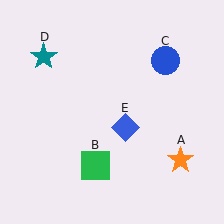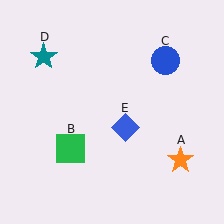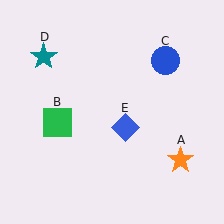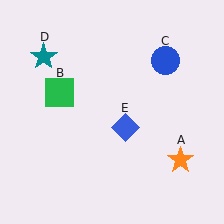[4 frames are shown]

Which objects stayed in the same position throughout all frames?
Orange star (object A) and blue circle (object C) and teal star (object D) and blue diamond (object E) remained stationary.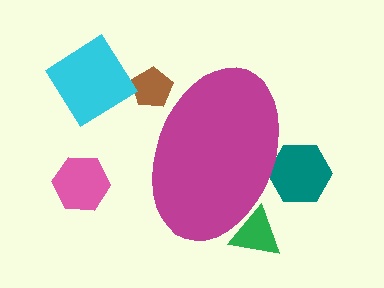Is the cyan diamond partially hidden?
No, the cyan diamond is fully visible.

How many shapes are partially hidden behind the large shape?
3 shapes are partially hidden.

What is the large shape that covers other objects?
A magenta ellipse.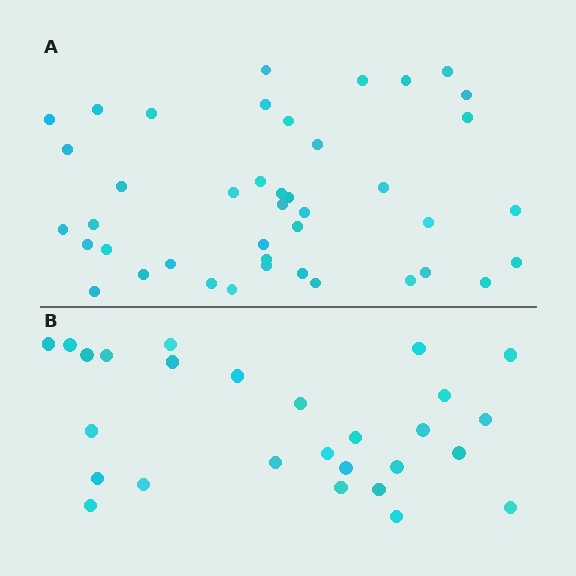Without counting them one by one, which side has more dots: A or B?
Region A (the top region) has more dots.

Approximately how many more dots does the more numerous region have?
Region A has approximately 15 more dots than region B.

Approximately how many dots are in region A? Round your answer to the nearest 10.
About 40 dots. (The exact count is 42, which rounds to 40.)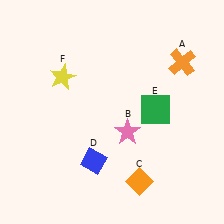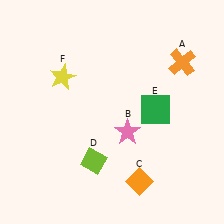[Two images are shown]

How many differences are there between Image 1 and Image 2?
There is 1 difference between the two images.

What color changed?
The diamond (D) changed from blue in Image 1 to lime in Image 2.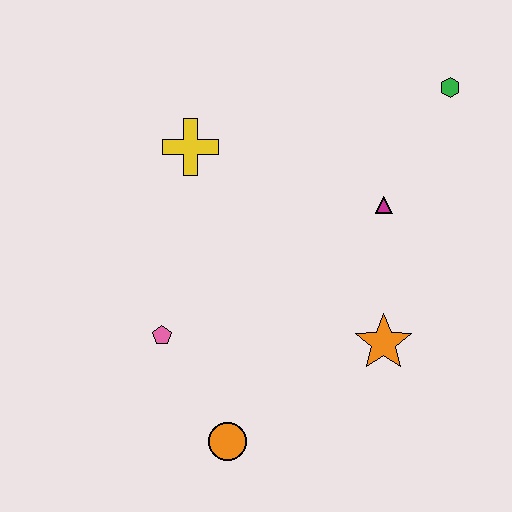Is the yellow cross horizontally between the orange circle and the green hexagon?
No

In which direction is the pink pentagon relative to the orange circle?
The pink pentagon is above the orange circle.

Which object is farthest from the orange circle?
The green hexagon is farthest from the orange circle.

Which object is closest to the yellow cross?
The pink pentagon is closest to the yellow cross.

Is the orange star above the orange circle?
Yes